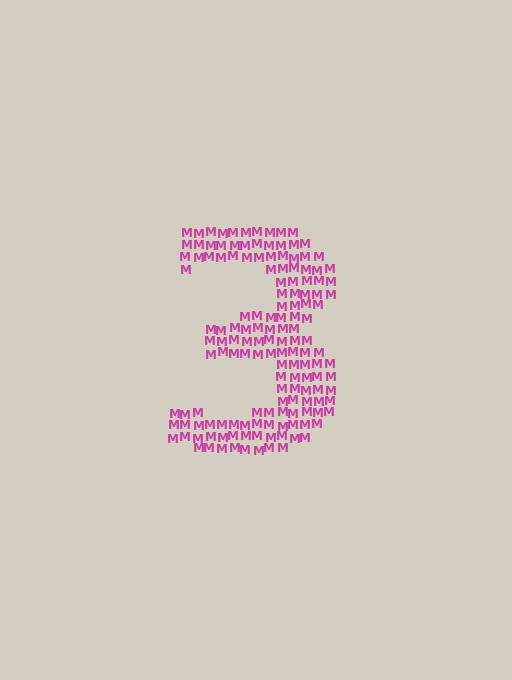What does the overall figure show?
The overall figure shows the digit 3.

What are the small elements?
The small elements are letter M's.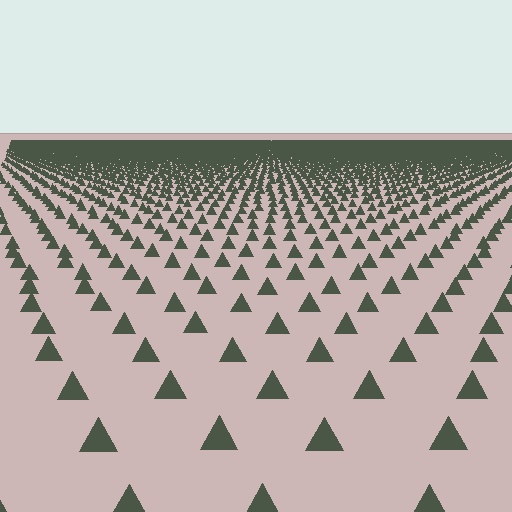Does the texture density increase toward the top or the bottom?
Density increases toward the top.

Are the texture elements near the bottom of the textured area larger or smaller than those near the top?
Larger. Near the bottom, elements are closer to the viewer and appear at a bigger on-screen size.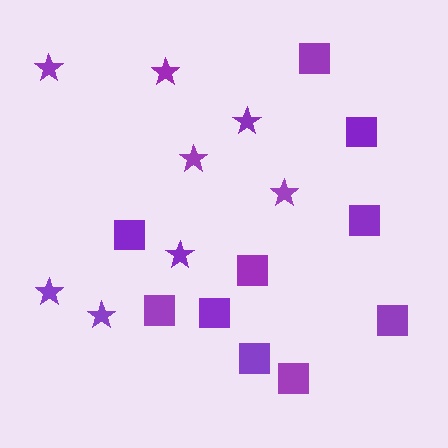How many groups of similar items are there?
There are 2 groups: one group of squares (10) and one group of stars (8).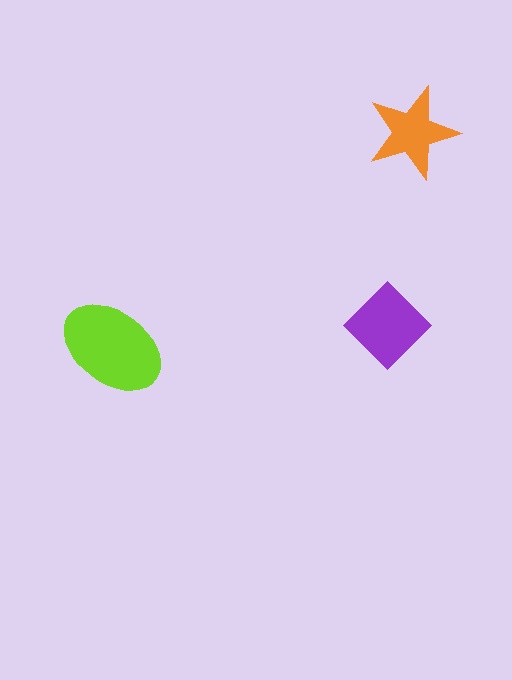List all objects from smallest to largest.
The orange star, the purple diamond, the lime ellipse.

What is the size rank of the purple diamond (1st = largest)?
2nd.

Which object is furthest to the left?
The lime ellipse is leftmost.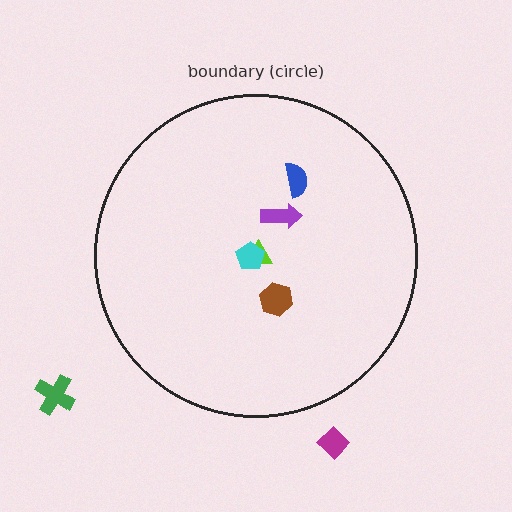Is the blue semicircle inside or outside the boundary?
Inside.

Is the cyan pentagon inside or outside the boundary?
Inside.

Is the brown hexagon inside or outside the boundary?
Inside.